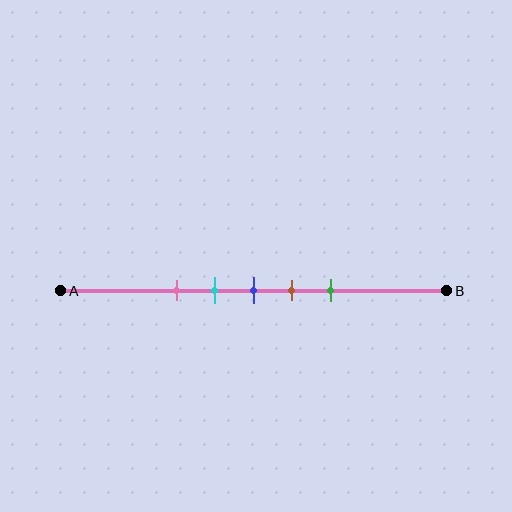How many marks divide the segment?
There are 5 marks dividing the segment.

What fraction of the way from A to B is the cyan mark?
The cyan mark is approximately 40% (0.4) of the way from A to B.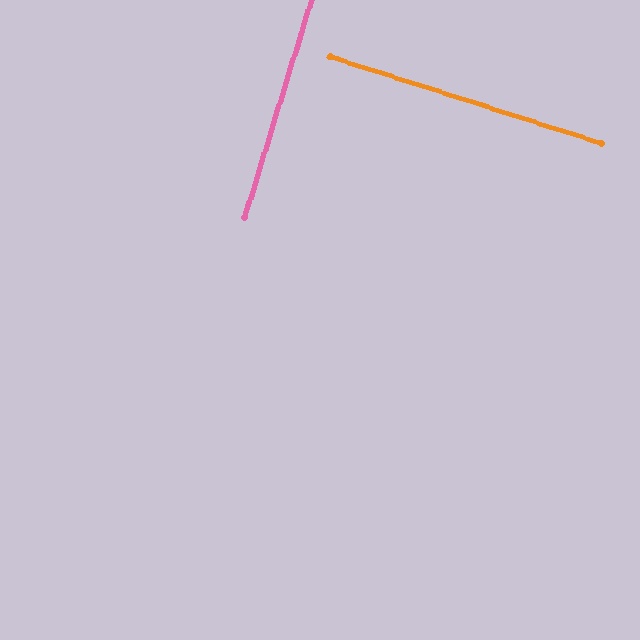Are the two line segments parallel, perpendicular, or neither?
Perpendicular — they meet at approximately 89°.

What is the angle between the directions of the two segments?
Approximately 89 degrees.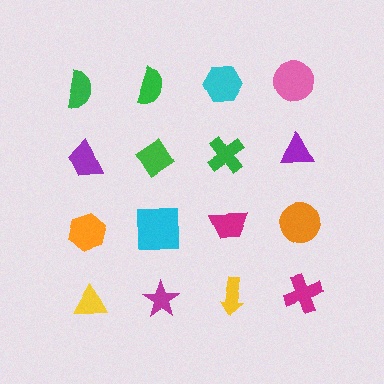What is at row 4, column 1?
A yellow triangle.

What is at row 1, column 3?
A cyan hexagon.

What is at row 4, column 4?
A magenta cross.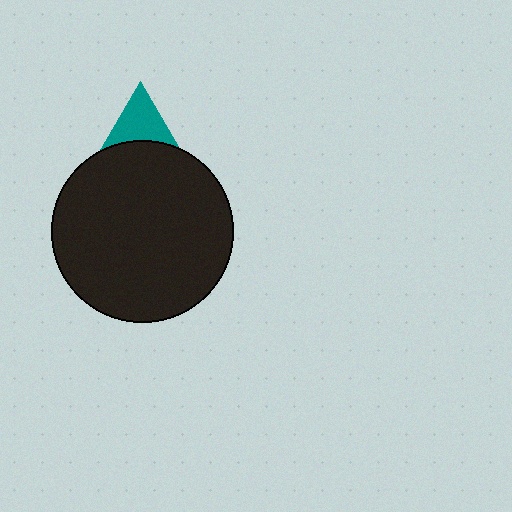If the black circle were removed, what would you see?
You would see the complete teal triangle.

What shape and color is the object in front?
The object in front is a black circle.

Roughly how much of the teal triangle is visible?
A small part of it is visible (roughly 35%).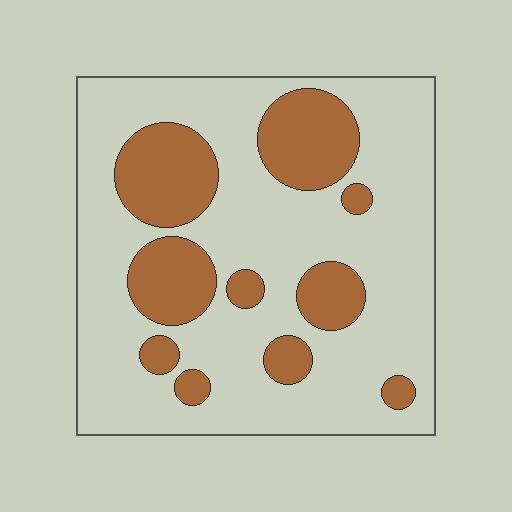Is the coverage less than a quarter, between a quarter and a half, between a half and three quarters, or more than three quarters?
Between a quarter and a half.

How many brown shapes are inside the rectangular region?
10.